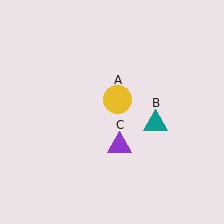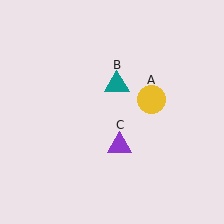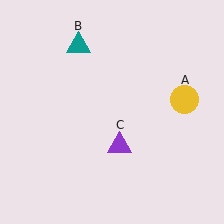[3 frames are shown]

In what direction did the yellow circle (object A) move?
The yellow circle (object A) moved right.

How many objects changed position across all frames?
2 objects changed position: yellow circle (object A), teal triangle (object B).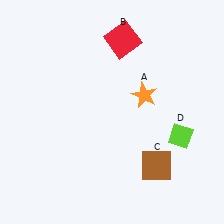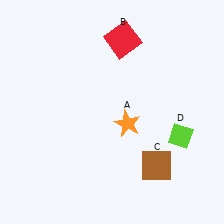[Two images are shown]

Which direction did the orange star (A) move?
The orange star (A) moved down.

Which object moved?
The orange star (A) moved down.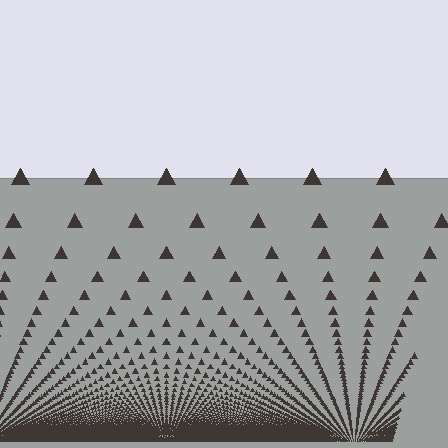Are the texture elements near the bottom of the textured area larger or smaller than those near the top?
Smaller. The gradient is inverted — elements near the bottom are smaller and denser.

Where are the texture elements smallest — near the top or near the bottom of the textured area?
Near the bottom.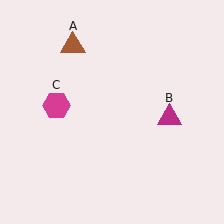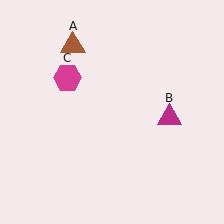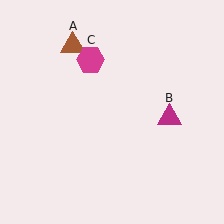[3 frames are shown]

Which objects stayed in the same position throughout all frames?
Brown triangle (object A) and magenta triangle (object B) remained stationary.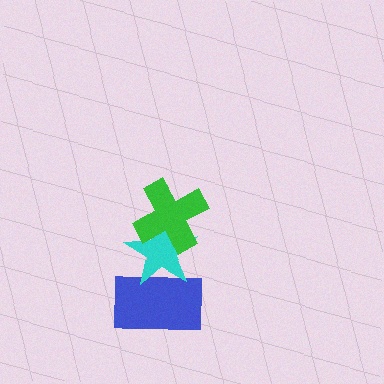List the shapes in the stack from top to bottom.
From top to bottom: the green cross, the cyan star, the blue rectangle.